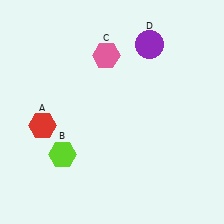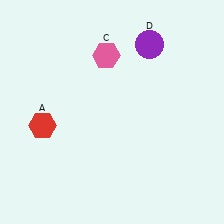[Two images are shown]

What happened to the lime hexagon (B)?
The lime hexagon (B) was removed in Image 2. It was in the bottom-left area of Image 1.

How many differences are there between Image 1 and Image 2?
There is 1 difference between the two images.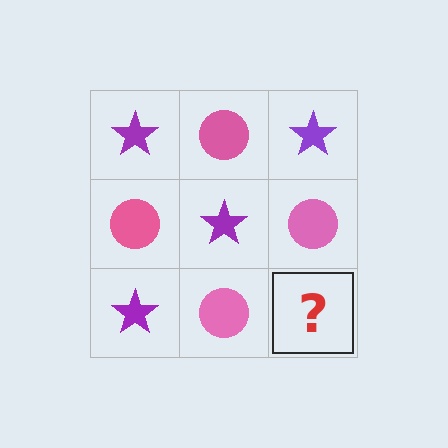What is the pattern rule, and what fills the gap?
The rule is that it alternates purple star and pink circle in a checkerboard pattern. The gap should be filled with a purple star.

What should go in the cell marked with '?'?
The missing cell should contain a purple star.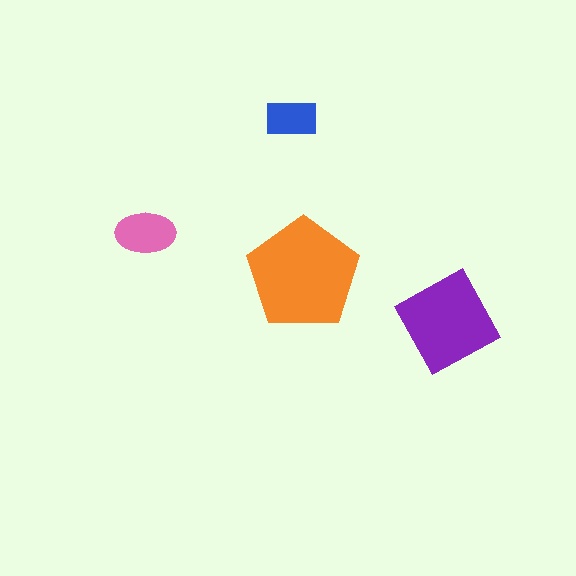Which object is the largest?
The orange pentagon.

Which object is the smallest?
The blue rectangle.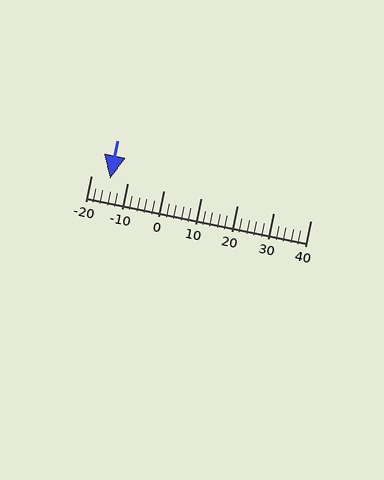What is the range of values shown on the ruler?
The ruler shows values from -20 to 40.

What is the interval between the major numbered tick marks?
The major tick marks are spaced 10 units apart.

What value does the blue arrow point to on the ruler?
The blue arrow points to approximately -15.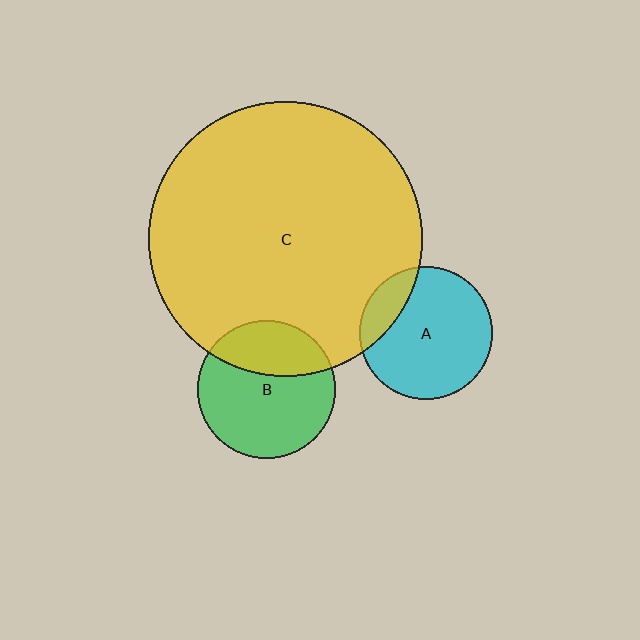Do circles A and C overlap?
Yes.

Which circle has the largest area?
Circle C (yellow).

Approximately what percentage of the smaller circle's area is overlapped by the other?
Approximately 20%.